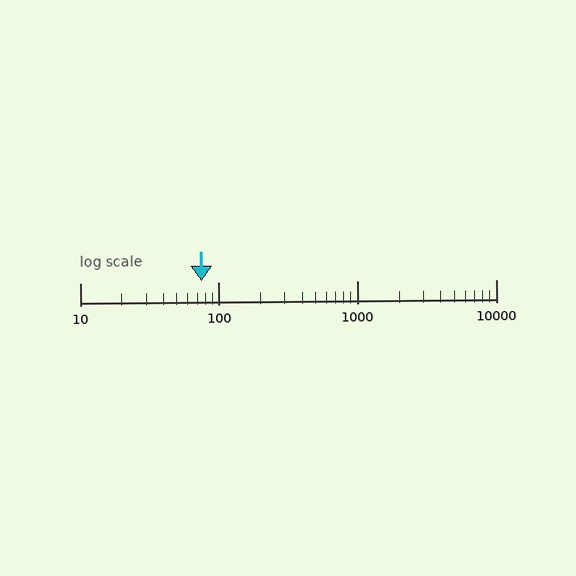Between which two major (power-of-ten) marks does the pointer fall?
The pointer is between 10 and 100.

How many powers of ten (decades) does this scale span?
The scale spans 3 decades, from 10 to 10000.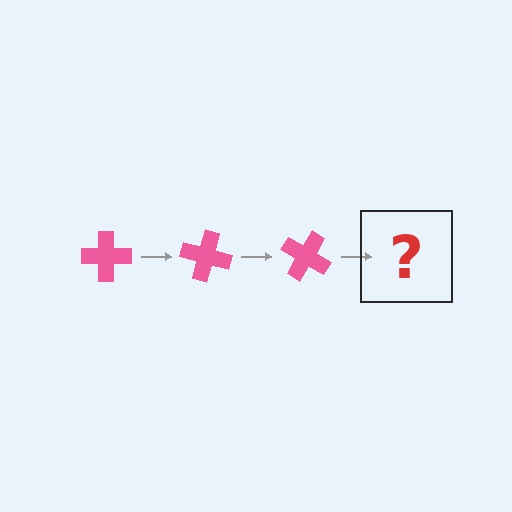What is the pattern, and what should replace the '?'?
The pattern is that the cross rotates 15 degrees each step. The '?' should be a pink cross rotated 45 degrees.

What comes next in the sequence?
The next element should be a pink cross rotated 45 degrees.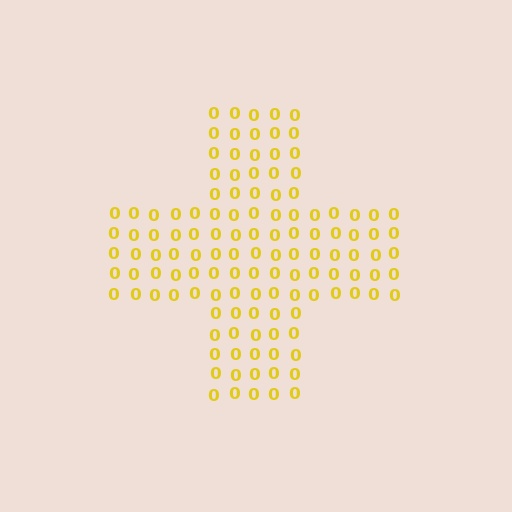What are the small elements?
The small elements are digit 0's.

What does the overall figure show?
The overall figure shows a cross.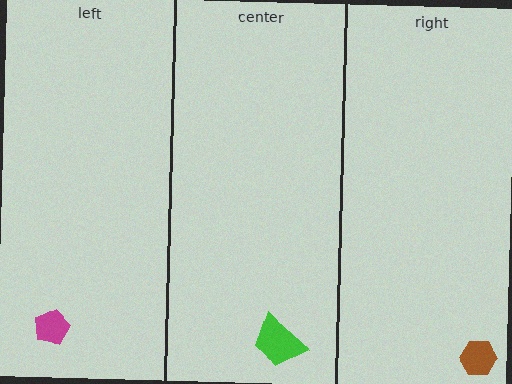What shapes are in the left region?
The magenta pentagon.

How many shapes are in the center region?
1.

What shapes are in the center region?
The green trapezoid.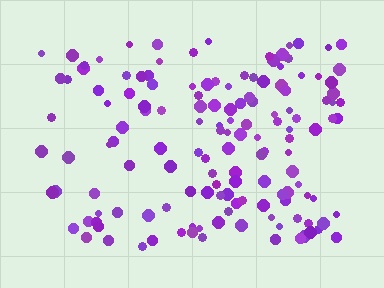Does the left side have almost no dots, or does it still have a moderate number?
Still a moderate number, just noticeably fewer than the right.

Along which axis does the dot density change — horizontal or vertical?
Horizontal.